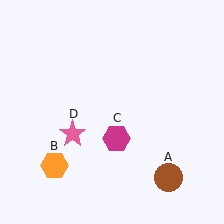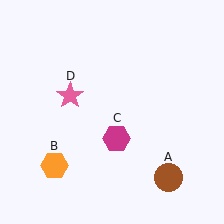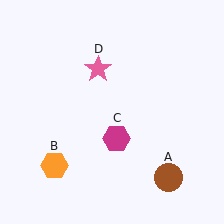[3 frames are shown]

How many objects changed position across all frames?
1 object changed position: pink star (object D).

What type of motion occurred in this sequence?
The pink star (object D) rotated clockwise around the center of the scene.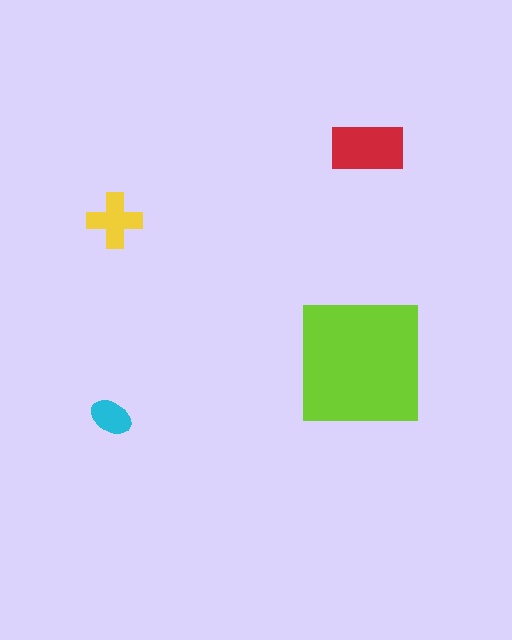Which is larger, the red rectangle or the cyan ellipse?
The red rectangle.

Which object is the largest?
The lime square.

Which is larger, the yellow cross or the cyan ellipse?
The yellow cross.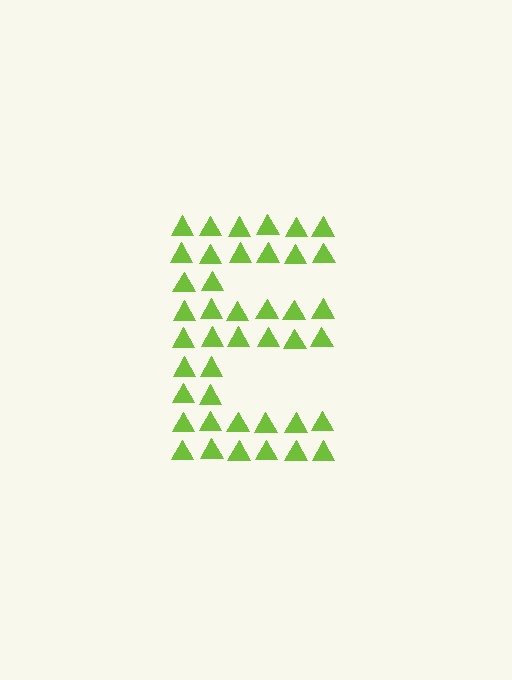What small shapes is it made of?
It is made of small triangles.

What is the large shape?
The large shape is the letter E.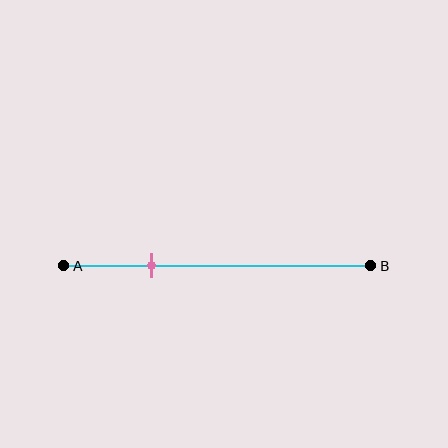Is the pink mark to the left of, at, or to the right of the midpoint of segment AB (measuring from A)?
The pink mark is to the left of the midpoint of segment AB.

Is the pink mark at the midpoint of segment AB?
No, the mark is at about 30% from A, not at the 50% midpoint.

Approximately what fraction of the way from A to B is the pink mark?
The pink mark is approximately 30% of the way from A to B.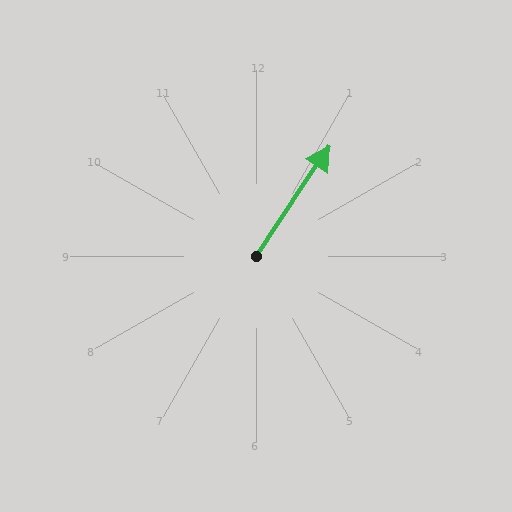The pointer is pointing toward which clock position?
Roughly 1 o'clock.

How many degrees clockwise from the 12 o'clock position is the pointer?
Approximately 34 degrees.